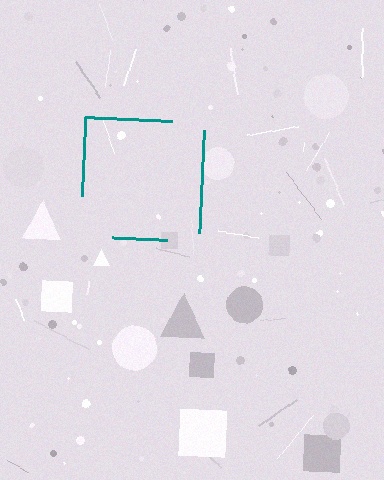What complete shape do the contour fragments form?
The contour fragments form a square.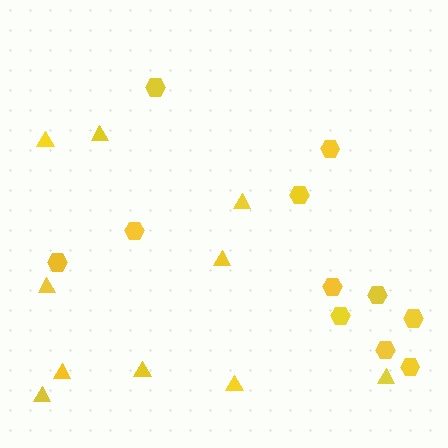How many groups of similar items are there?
There are 2 groups: one group of hexagons (11) and one group of triangles (10).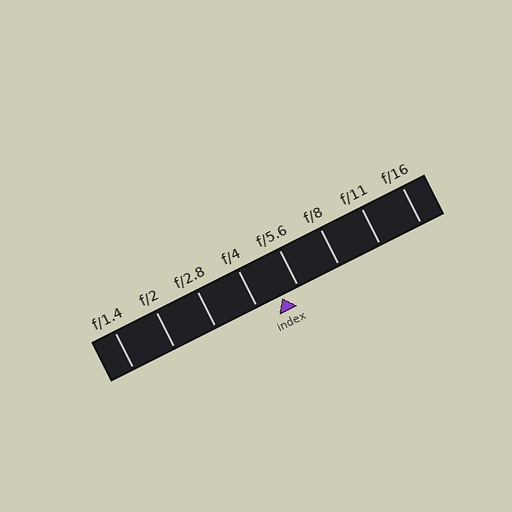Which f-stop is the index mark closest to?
The index mark is closest to f/5.6.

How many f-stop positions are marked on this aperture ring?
There are 8 f-stop positions marked.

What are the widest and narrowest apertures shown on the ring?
The widest aperture shown is f/1.4 and the narrowest is f/16.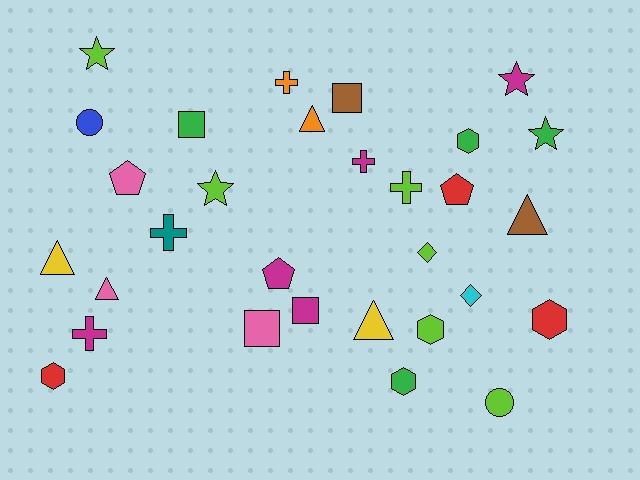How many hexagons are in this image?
There are 5 hexagons.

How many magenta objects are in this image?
There are 5 magenta objects.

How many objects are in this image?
There are 30 objects.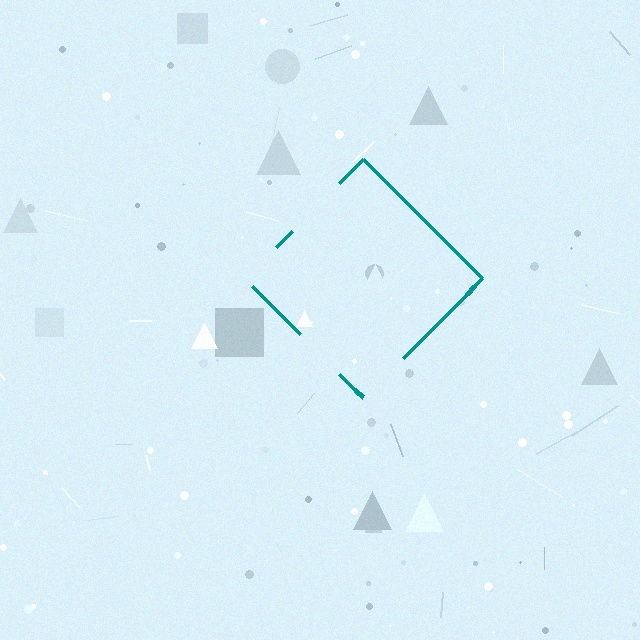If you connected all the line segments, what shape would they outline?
They would outline a diamond.